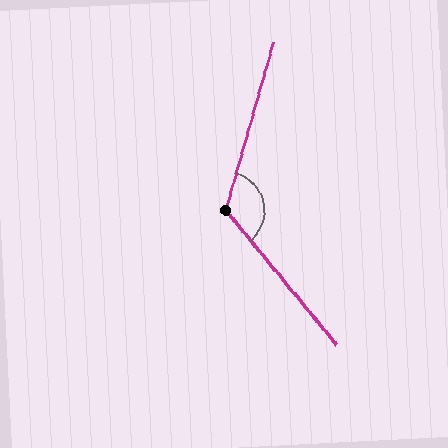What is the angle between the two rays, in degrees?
Approximately 124 degrees.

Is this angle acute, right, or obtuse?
It is obtuse.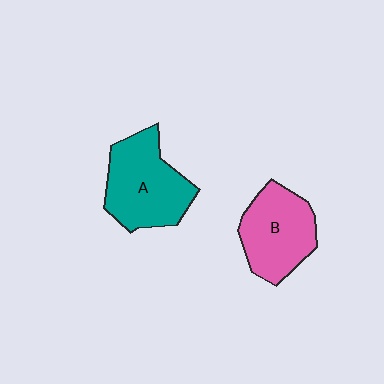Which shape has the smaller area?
Shape B (pink).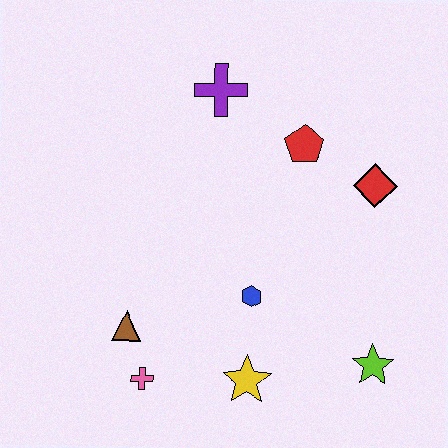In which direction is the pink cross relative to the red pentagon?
The pink cross is below the red pentagon.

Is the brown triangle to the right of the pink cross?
No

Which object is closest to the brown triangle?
The pink cross is closest to the brown triangle.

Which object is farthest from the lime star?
The purple cross is farthest from the lime star.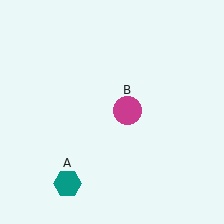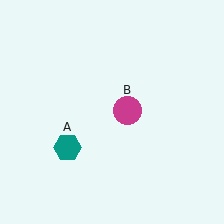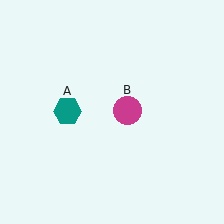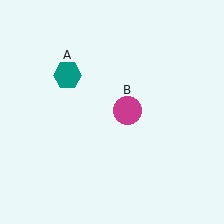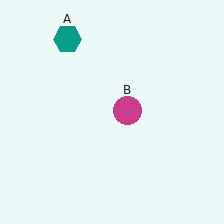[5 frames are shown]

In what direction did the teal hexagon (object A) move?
The teal hexagon (object A) moved up.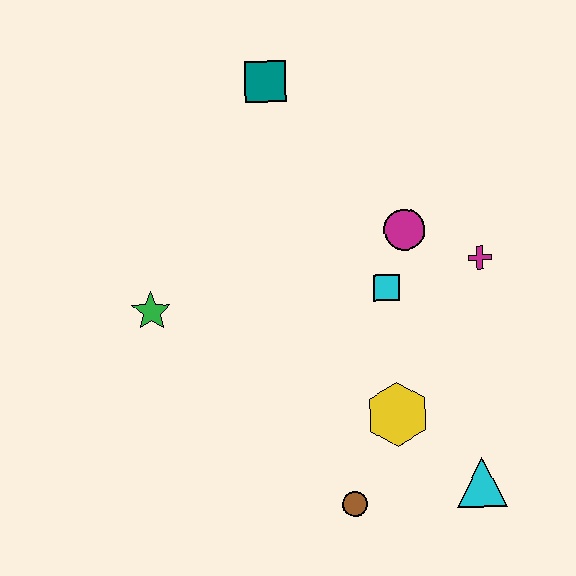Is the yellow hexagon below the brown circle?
No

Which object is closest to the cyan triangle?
The yellow hexagon is closest to the cyan triangle.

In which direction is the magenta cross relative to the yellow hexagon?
The magenta cross is above the yellow hexagon.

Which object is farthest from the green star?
The cyan triangle is farthest from the green star.